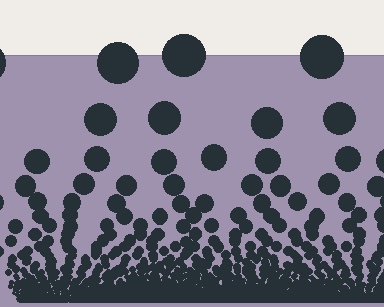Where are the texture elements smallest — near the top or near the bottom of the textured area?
Near the bottom.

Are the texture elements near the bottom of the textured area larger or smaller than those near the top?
Smaller. The gradient is inverted — elements near the bottom are smaller and denser.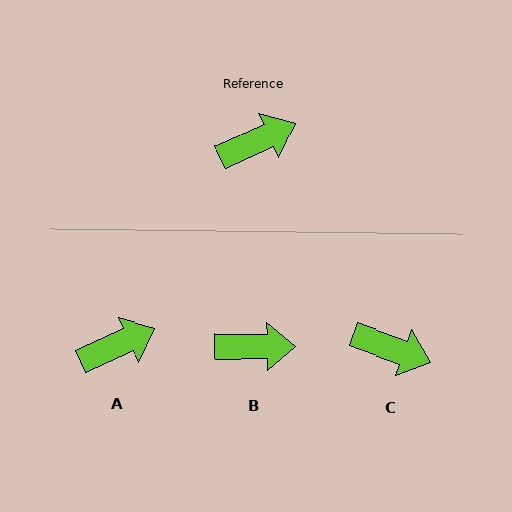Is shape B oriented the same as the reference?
No, it is off by about 24 degrees.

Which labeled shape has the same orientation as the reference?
A.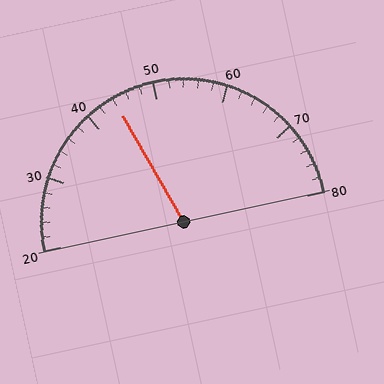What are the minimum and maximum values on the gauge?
The gauge ranges from 20 to 80.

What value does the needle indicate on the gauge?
The needle indicates approximately 44.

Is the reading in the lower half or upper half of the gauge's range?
The reading is in the lower half of the range (20 to 80).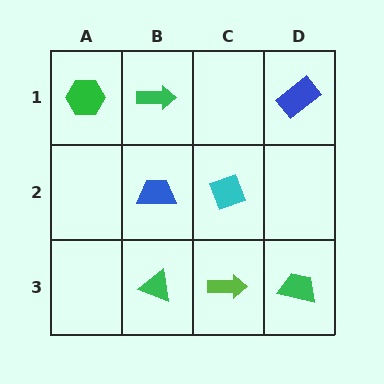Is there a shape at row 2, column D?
No, that cell is empty.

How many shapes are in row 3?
3 shapes.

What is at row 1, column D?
A blue rectangle.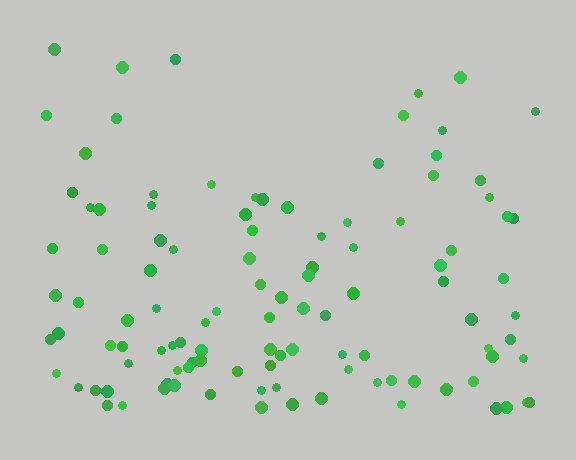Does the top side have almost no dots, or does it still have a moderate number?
Still a moderate number, just noticeably fewer than the bottom.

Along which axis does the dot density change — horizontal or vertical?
Vertical.